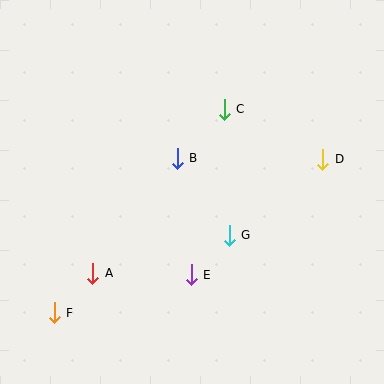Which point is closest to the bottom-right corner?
Point G is closest to the bottom-right corner.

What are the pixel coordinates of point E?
Point E is at (191, 275).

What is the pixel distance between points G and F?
The distance between G and F is 191 pixels.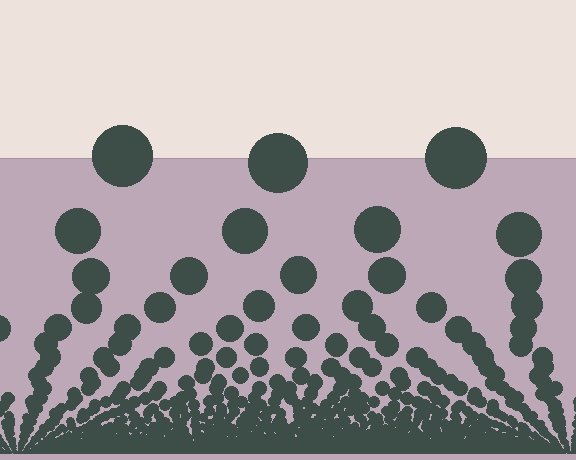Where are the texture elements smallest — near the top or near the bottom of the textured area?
Near the bottom.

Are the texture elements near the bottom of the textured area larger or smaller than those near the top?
Smaller. The gradient is inverted — elements near the bottom are smaller and denser.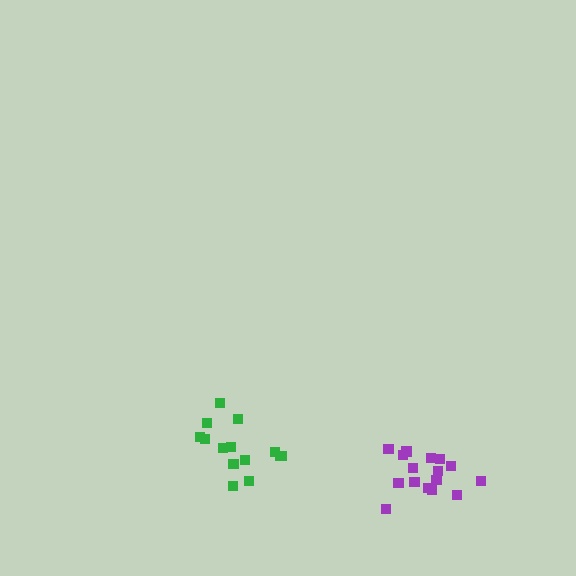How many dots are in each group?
Group 1: 16 dots, Group 2: 14 dots (30 total).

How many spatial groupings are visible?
There are 2 spatial groupings.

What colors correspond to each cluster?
The clusters are colored: purple, green.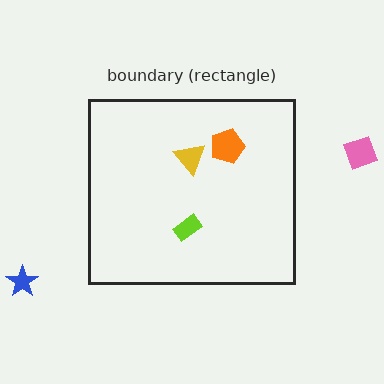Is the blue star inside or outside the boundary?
Outside.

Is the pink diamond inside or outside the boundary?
Outside.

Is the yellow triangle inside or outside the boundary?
Inside.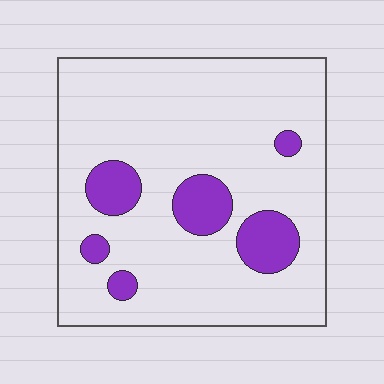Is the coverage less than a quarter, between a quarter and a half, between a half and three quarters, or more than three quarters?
Less than a quarter.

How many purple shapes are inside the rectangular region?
6.